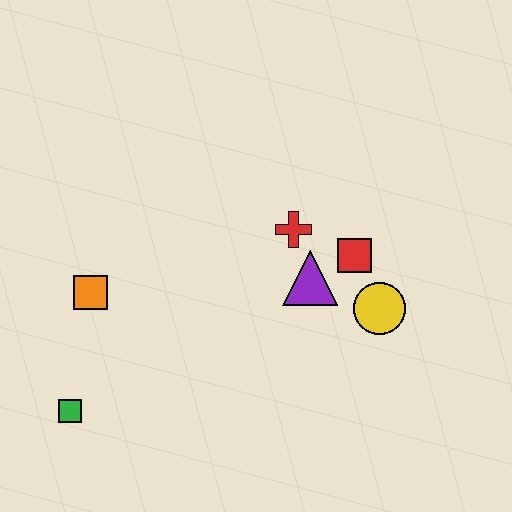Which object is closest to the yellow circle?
The red square is closest to the yellow circle.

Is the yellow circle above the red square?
No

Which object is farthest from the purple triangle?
The green square is farthest from the purple triangle.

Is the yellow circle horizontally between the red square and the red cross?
No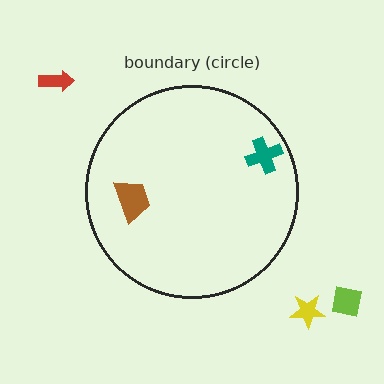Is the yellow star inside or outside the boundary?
Outside.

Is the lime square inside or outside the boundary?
Outside.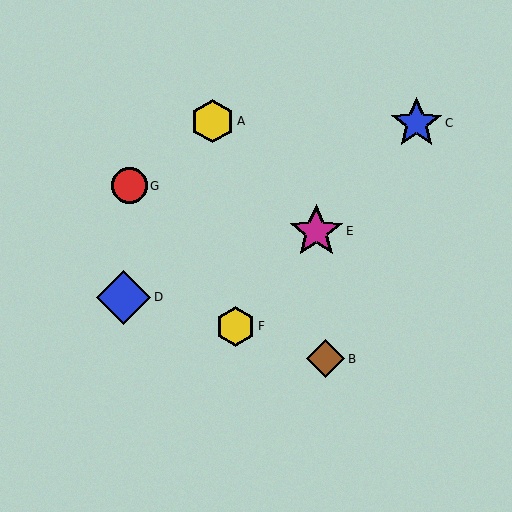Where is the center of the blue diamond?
The center of the blue diamond is at (124, 297).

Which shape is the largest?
The magenta star (labeled E) is the largest.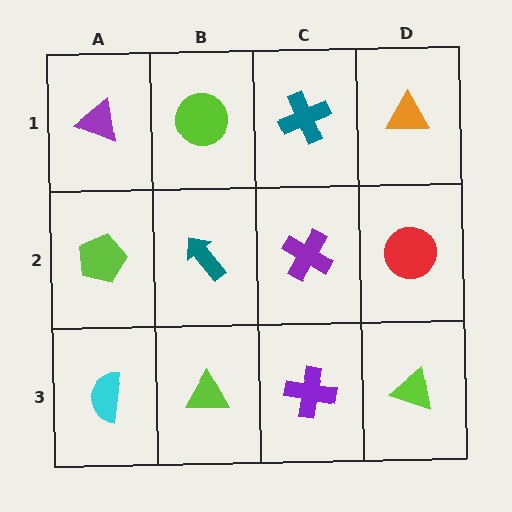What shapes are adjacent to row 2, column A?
A purple triangle (row 1, column A), a cyan semicircle (row 3, column A), a teal arrow (row 2, column B).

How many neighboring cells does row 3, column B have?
3.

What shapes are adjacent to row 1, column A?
A lime pentagon (row 2, column A), a lime circle (row 1, column B).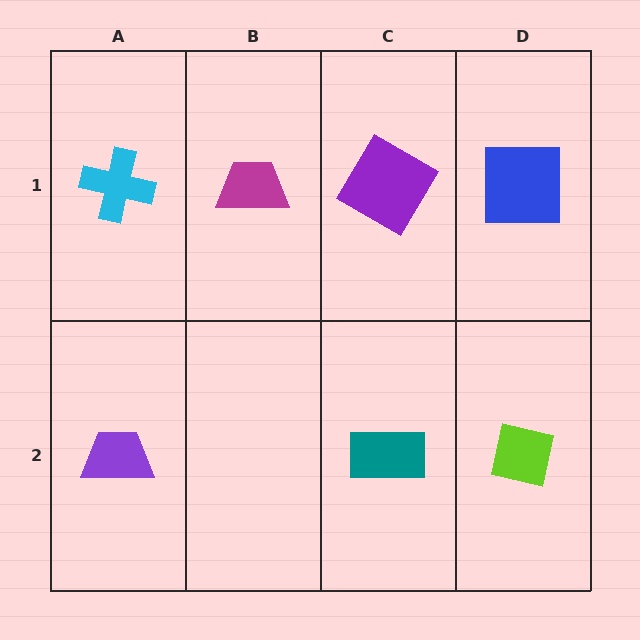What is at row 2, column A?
A purple trapezoid.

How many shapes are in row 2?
3 shapes.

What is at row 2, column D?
A lime square.